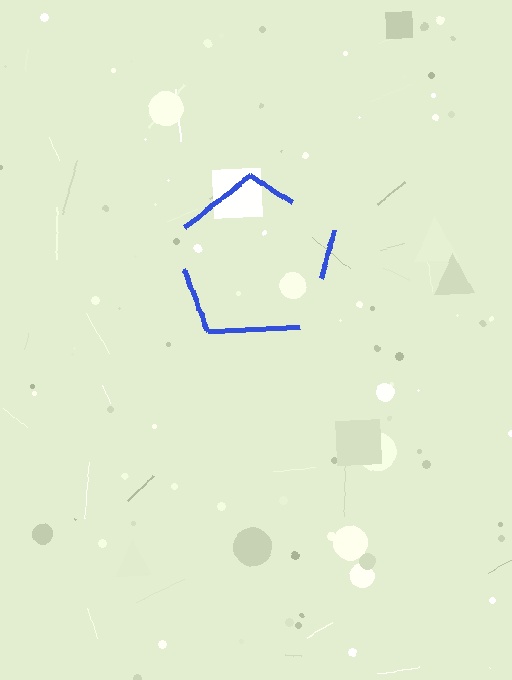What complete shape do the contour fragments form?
The contour fragments form a pentagon.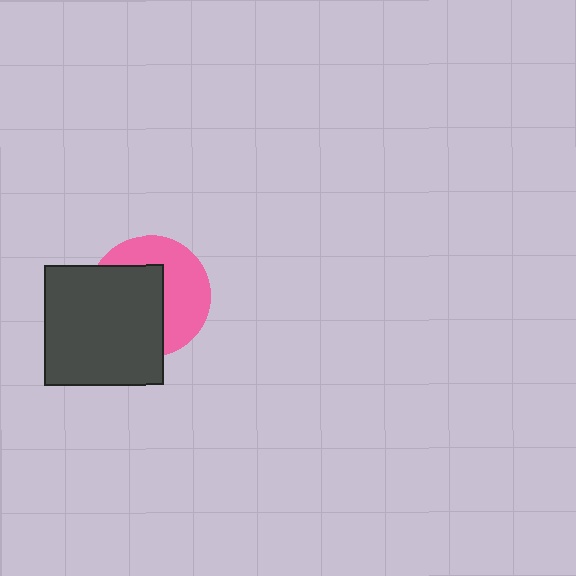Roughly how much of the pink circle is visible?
About half of it is visible (roughly 48%).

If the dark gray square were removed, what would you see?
You would see the complete pink circle.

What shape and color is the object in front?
The object in front is a dark gray square.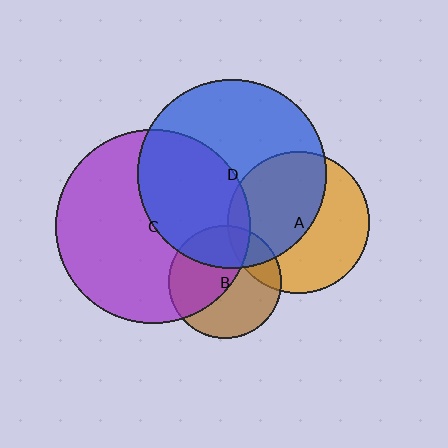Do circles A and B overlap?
Yes.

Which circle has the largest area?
Circle C (purple).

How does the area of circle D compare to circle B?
Approximately 2.8 times.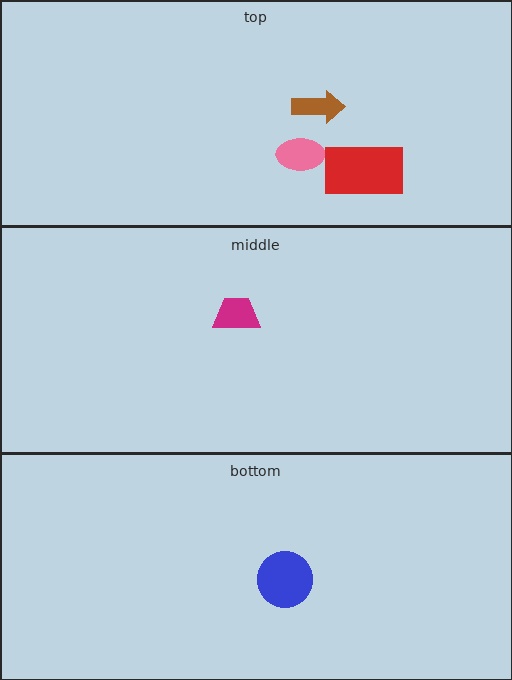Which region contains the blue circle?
The bottom region.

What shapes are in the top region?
The pink ellipse, the brown arrow, the red rectangle.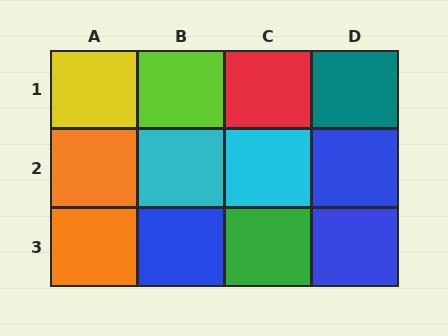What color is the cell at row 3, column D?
Blue.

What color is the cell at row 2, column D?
Blue.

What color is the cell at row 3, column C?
Green.